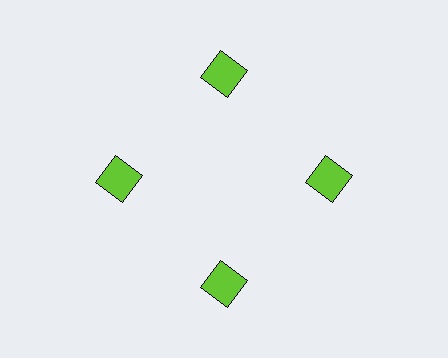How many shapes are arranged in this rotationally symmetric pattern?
There are 4 shapes, arranged in 4 groups of 1.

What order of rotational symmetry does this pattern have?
This pattern has 4-fold rotational symmetry.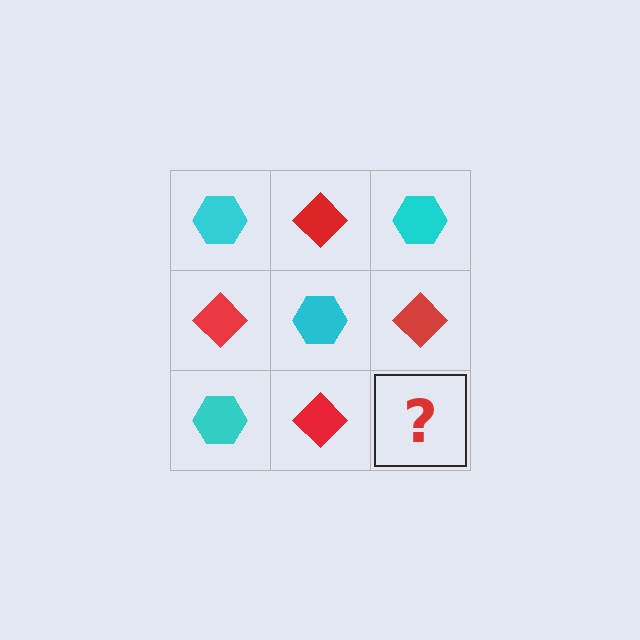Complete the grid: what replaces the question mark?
The question mark should be replaced with a cyan hexagon.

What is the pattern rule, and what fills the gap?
The rule is that it alternates cyan hexagon and red diamond in a checkerboard pattern. The gap should be filled with a cyan hexagon.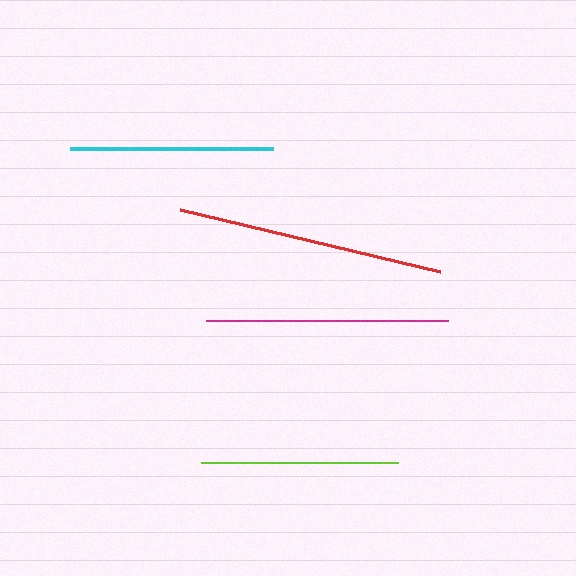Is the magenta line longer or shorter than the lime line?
The magenta line is longer than the lime line.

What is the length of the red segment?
The red segment is approximately 268 pixels long.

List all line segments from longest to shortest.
From longest to shortest: red, magenta, cyan, lime.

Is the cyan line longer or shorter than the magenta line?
The magenta line is longer than the cyan line.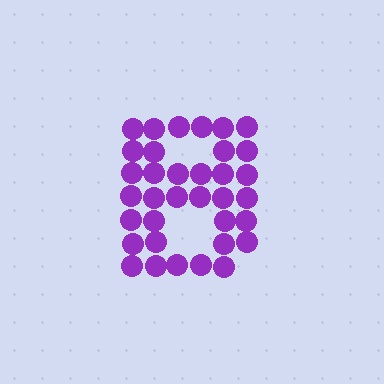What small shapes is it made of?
It is made of small circles.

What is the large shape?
The large shape is the letter B.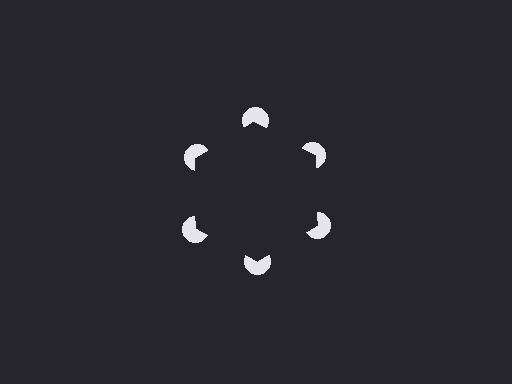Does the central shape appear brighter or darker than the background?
It typically appears slightly darker than the background, even though no actual brightness change is drawn.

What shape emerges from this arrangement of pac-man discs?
An illusory hexagon — its edges are inferred from the aligned wedge cuts in the pac-man discs, not physically drawn.